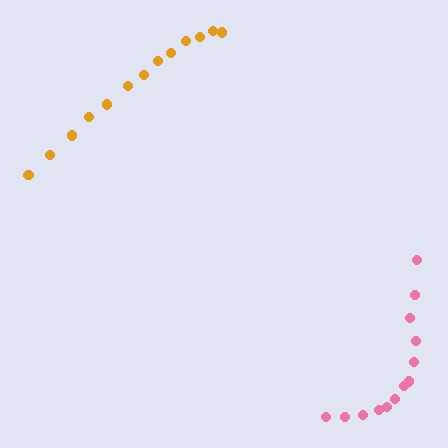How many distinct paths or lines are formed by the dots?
There are 2 distinct paths.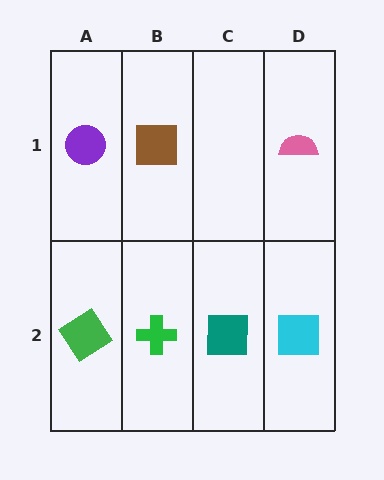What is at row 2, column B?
A green cross.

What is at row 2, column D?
A cyan square.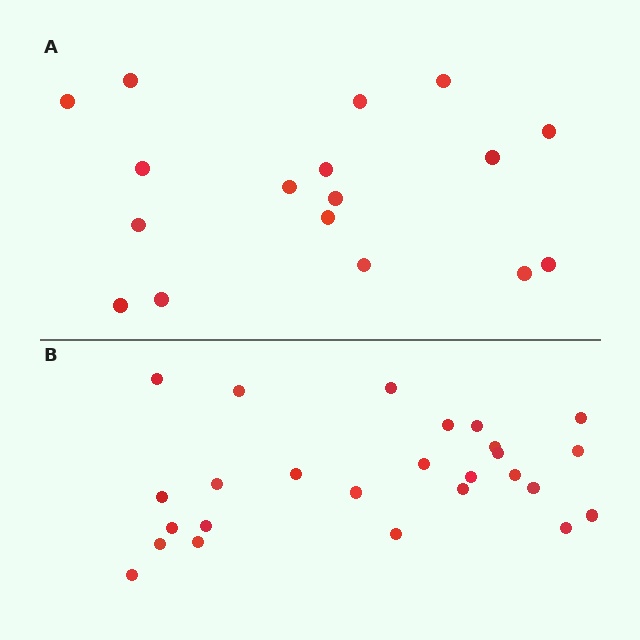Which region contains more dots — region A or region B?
Region B (the bottom region) has more dots.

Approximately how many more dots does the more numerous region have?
Region B has roughly 8 or so more dots than region A.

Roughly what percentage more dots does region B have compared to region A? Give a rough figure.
About 55% more.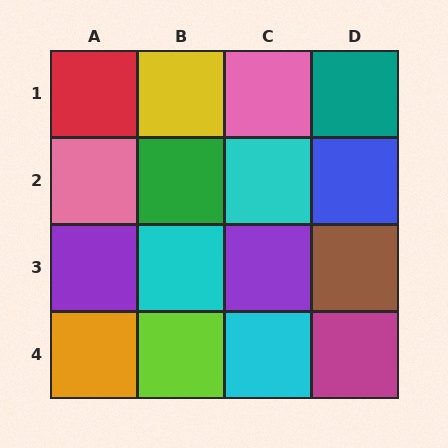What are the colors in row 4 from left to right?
Orange, lime, cyan, magenta.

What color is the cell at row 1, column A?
Red.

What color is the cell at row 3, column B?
Cyan.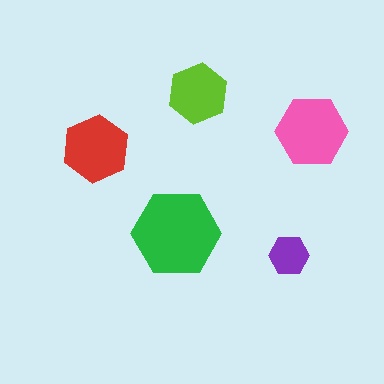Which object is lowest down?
The purple hexagon is bottommost.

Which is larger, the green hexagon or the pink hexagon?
The green one.